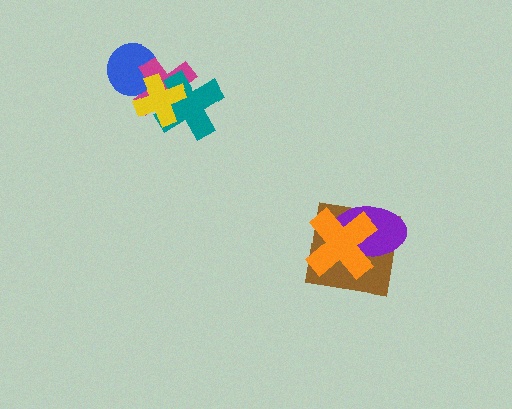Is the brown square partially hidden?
Yes, it is partially covered by another shape.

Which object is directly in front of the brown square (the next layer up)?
The purple ellipse is directly in front of the brown square.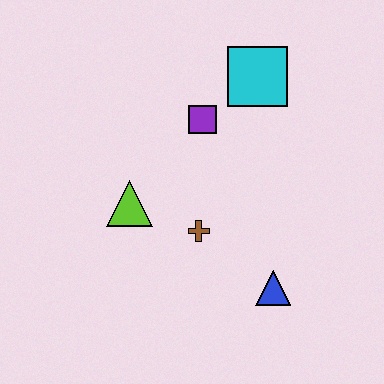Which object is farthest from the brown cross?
The cyan square is farthest from the brown cross.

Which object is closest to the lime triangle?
The brown cross is closest to the lime triangle.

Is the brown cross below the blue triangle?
No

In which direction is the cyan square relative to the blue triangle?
The cyan square is above the blue triangle.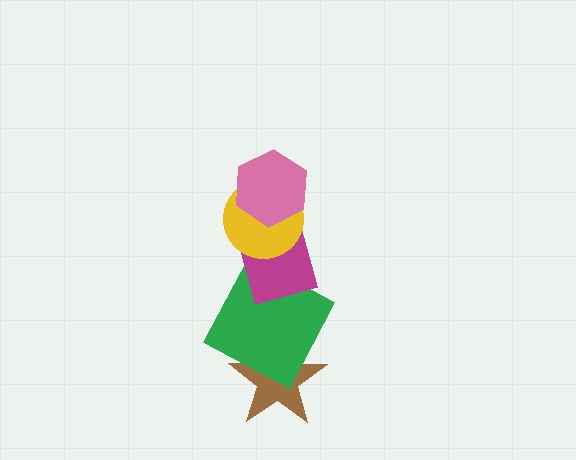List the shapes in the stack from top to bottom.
From top to bottom: the pink hexagon, the yellow circle, the magenta diamond, the green square, the brown star.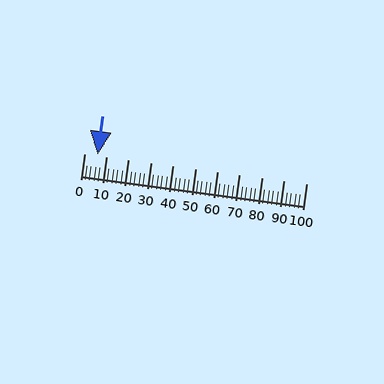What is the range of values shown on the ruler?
The ruler shows values from 0 to 100.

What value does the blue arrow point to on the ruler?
The blue arrow points to approximately 6.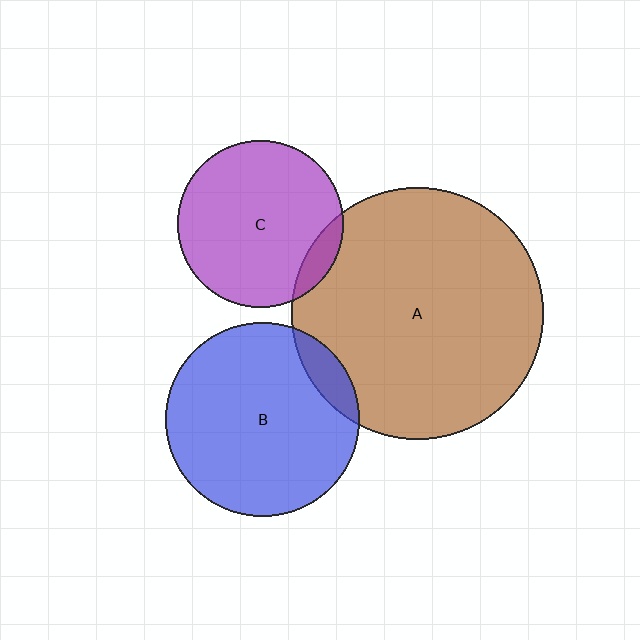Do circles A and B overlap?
Yes.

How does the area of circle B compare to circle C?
Approximately 1.4 times.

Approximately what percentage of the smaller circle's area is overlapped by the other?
Approximately 10%.